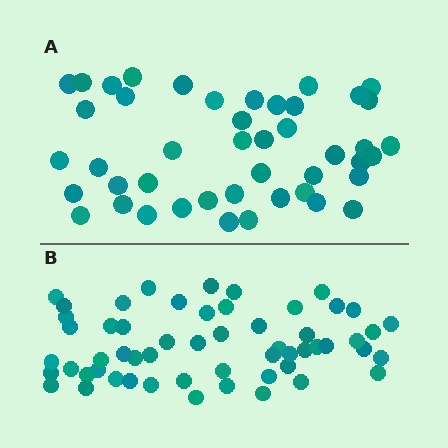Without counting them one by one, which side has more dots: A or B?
Region B (the bottom region) has more dots.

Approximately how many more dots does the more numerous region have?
Region B has roughly 12 or so more dots than region A.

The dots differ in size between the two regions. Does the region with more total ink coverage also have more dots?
No. Region A has more total ink coverage because its dots are larger, but region B actually contains more individual dots. Total area can be misleading — the number of items is what matters here.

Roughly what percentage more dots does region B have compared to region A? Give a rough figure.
About 25% more.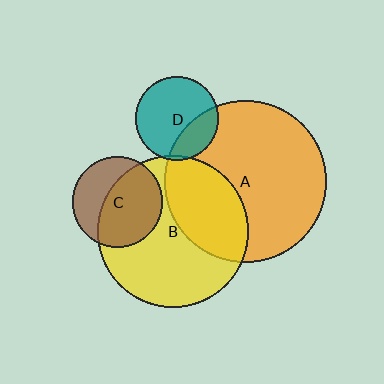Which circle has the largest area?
Circle A (orange).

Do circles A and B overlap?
Yes.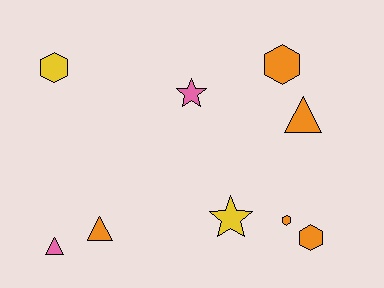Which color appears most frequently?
Orange, with 5 objects.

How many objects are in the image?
There are 9 objects.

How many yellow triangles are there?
There are no yellow triangles.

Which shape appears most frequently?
Hexagon, with 4 objects.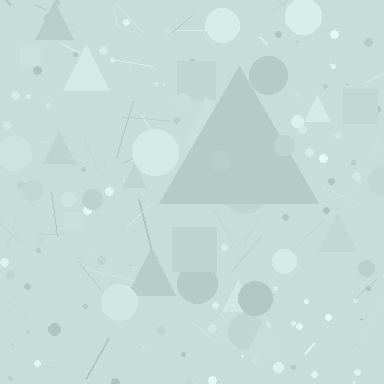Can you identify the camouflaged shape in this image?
The camouflaged shape is a triangle.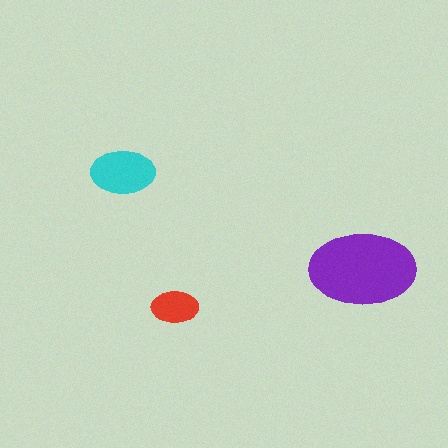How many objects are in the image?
There are 3 objects in the image.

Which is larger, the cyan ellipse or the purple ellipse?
The purple one.